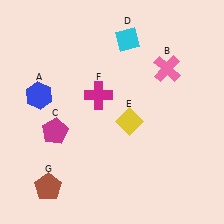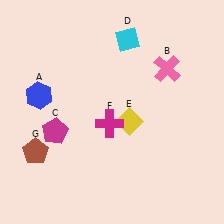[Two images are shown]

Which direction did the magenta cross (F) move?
The magenta cross (F) moved down.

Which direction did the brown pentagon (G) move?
The brown pentagon (G) moved up.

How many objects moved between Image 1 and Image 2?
2 objects moved between the two images.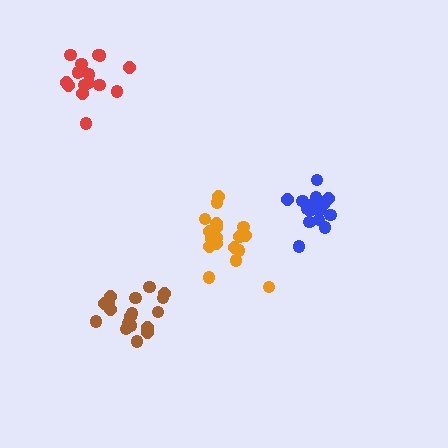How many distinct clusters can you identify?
There are 4 distinct clusters.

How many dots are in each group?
Group 1: 18 dots, Group 2: 16 dots, Group 3: 19 dots, Group 4: 15 dots (68 total).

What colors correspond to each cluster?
The clusters are colored: brown, red, orange, blue.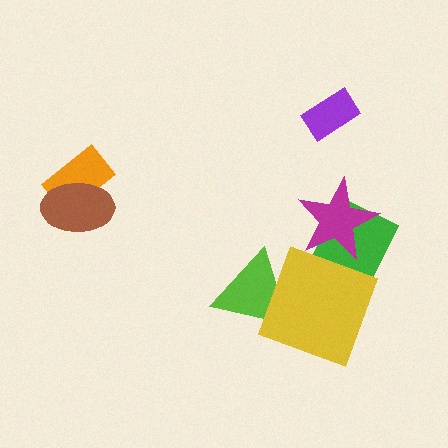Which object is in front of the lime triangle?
The yellow square is in front of the lime triangle.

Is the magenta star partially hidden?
No, no other shape covers it.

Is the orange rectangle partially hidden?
Yes, it is partially covered by another shape.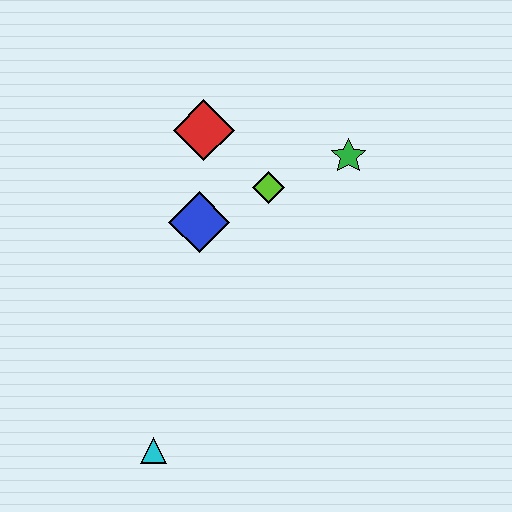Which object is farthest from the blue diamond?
The cyan triangle is farthest from the blue diamond.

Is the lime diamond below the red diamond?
Yes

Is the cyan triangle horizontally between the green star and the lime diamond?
No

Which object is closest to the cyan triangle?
The blue diamond is closest to the cyan triangle.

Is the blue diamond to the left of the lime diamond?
Yes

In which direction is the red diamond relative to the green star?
The red diamond is to the left of the green star.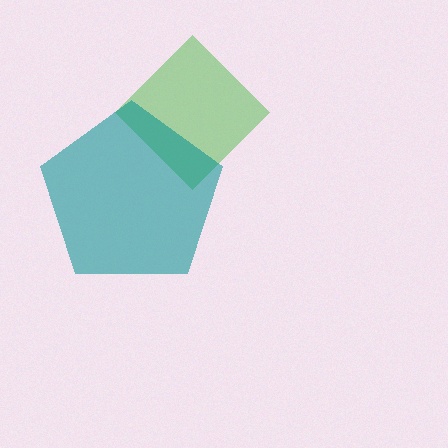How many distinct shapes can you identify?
There are 2 distinct shapes: a green diamond, a teal pentagon.